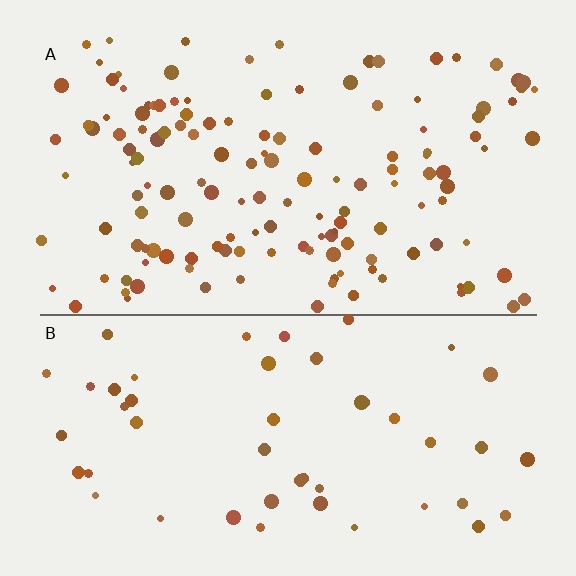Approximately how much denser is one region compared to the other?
Approximately 2.8× — region A over region B.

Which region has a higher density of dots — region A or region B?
A (the top).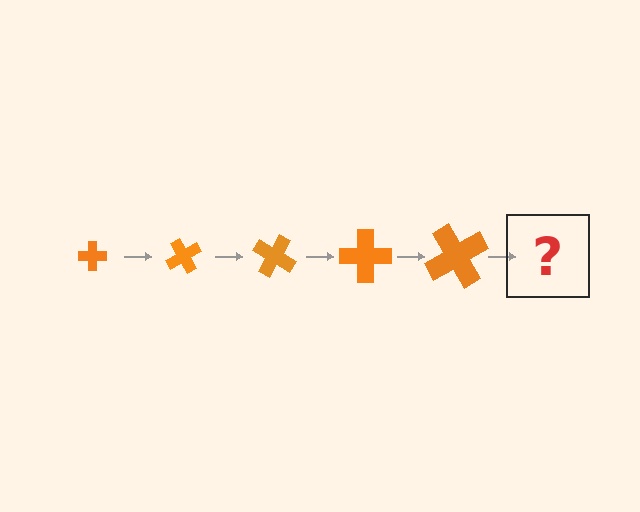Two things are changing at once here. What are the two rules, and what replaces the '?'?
The two rules are that the cross grows larger each step and it rotates 60 degrees each step. The '?' should be a cross, larger than the previous one and rotated 300 degrees from the start.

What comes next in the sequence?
The next element should be a cross, larger than the previous one and rotated 300 degrees from the start.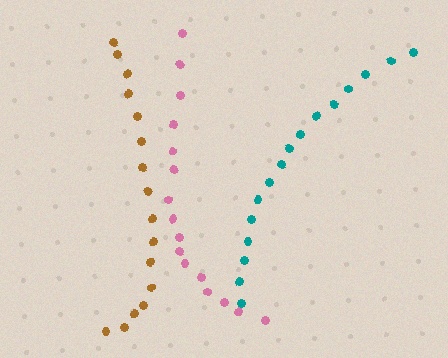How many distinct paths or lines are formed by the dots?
There are 3 distinct paths.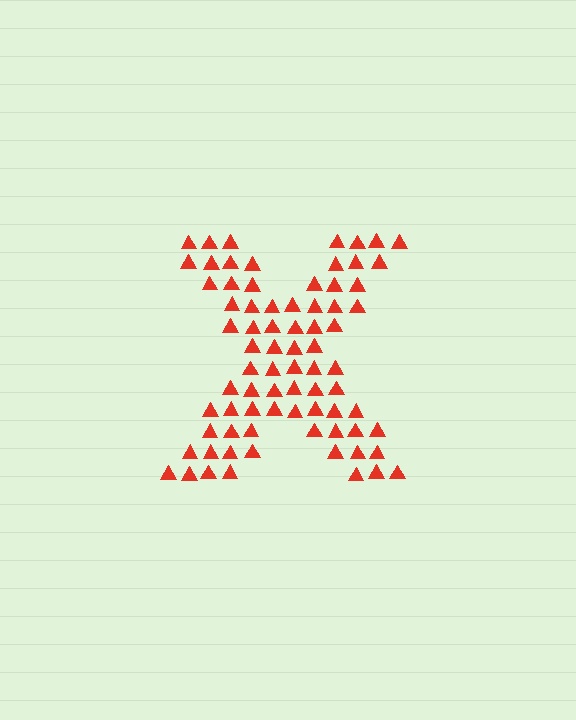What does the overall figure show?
The overall figure shows the letter X.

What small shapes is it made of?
It is made of small triangles.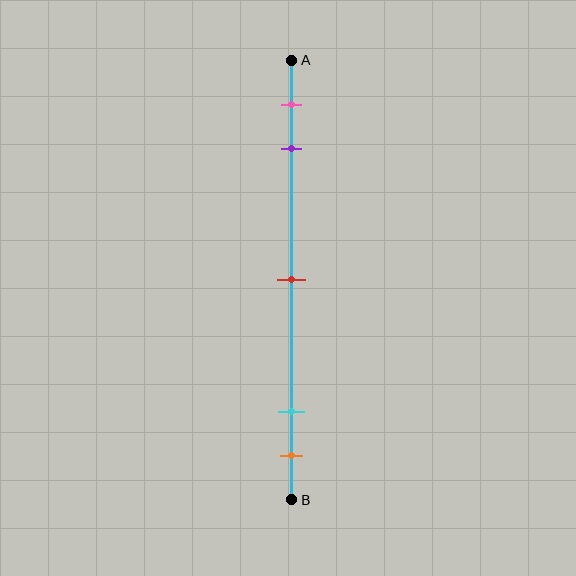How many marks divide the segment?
There are 5 marks dividing the segment.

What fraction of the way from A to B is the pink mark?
The pink mark is approximately 10% (0.1) of the way from A to B.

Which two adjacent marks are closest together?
The cyan and orange marks are the closest adjacent pair.